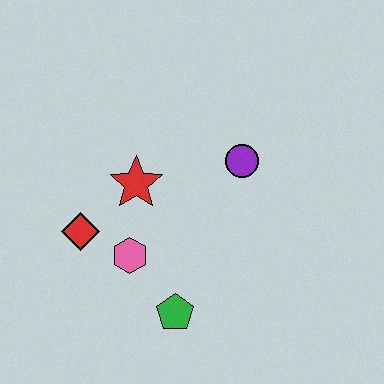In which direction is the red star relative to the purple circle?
The red star is to the left of the purple circle.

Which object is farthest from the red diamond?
The purple circle is farthest from the red diamond.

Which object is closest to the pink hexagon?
The red diamond is closest to the pink hexagon.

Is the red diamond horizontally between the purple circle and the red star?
No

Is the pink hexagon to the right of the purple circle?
No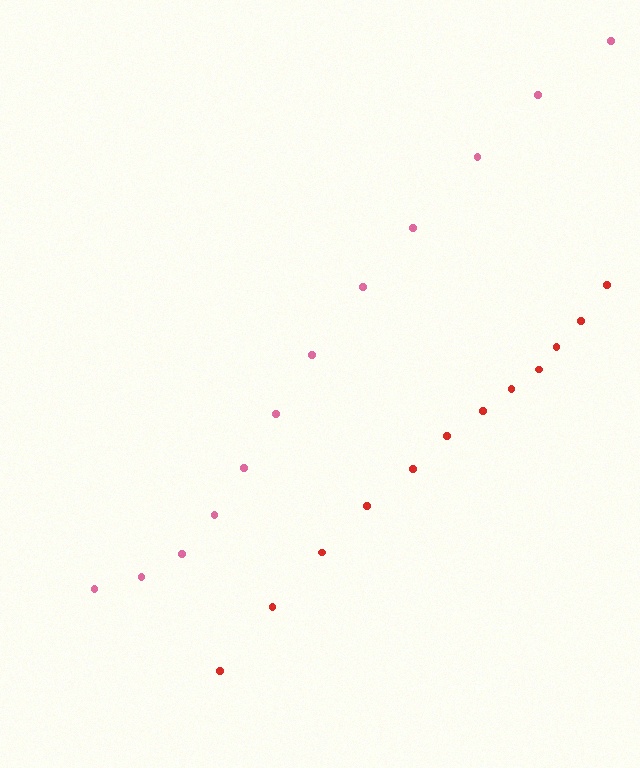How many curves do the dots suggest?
There are 2 distinct paths.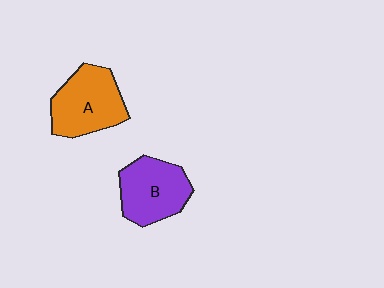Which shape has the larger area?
Shape A (orange).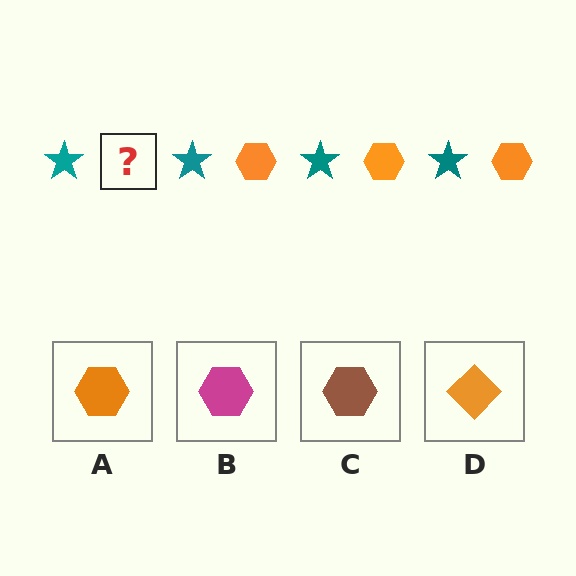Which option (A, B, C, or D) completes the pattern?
A.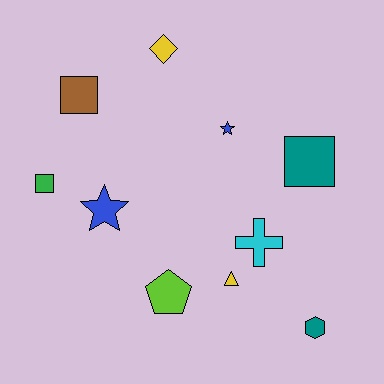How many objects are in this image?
There are 10 objects.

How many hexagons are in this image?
There is 1 hexagon.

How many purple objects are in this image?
There are no purple objects.